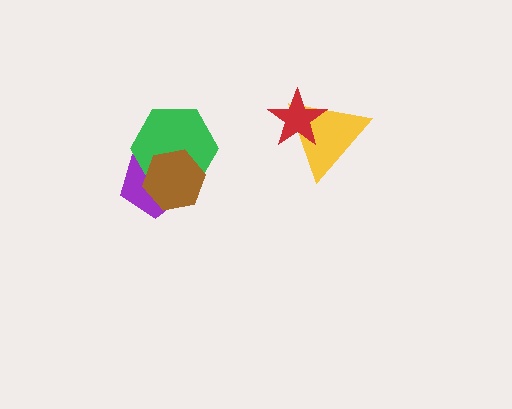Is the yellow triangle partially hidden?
Yes, it is partially covered by another shape.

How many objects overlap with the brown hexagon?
2 objects overlap with the brown hexagon.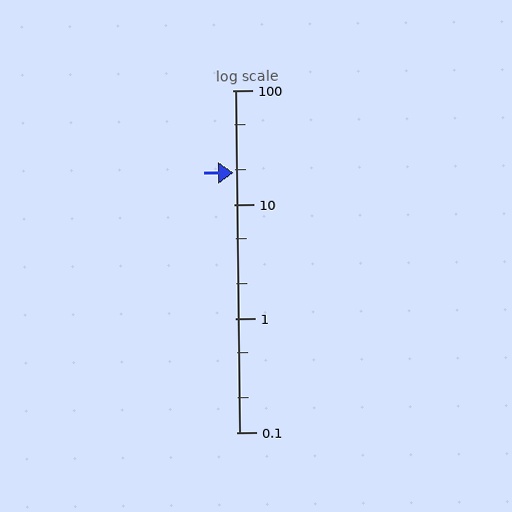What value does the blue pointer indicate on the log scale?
The pointer indicates approximately 19.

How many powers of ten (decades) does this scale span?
The scale spans 3 decades, from 0.1 to 100.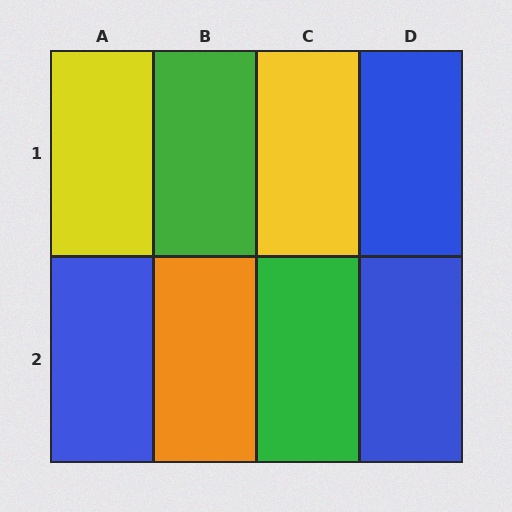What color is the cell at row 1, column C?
Yellow.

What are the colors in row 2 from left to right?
Blue, orange, green, blue.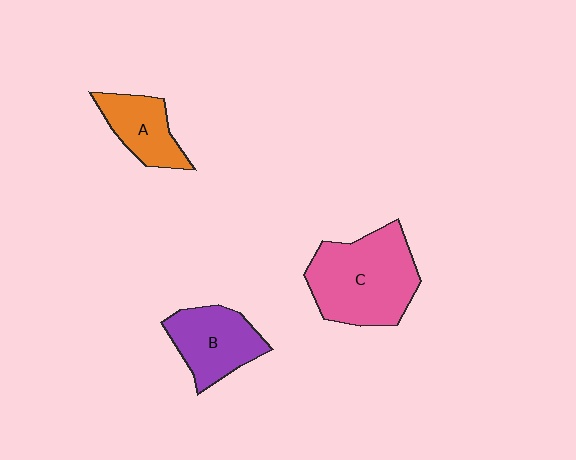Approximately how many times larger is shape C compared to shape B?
Approximately 1.6 times.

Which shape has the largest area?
Shape C (pink).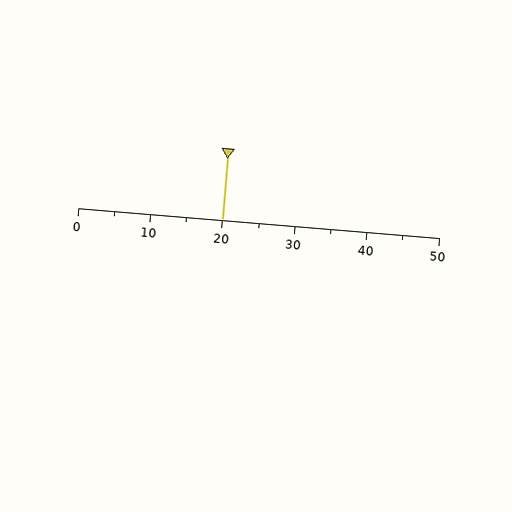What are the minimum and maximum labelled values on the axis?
The axis runs from 0 to 50.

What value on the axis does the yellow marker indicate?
The marker indicates approximately 20.